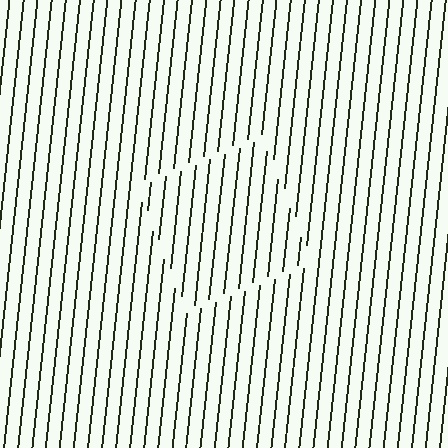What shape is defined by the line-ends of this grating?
An illusory square. The interior of the shape contains the same grating, shifted by half a period — the contour is defined by the phase discontinuity where line-ends from the inner and outer gratings abut.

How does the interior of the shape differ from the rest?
The interior of the shape contains the same grating, shifted by half a period — the contour is defined by the phase discontinuity where line-ends from the inner and outer gratings abut.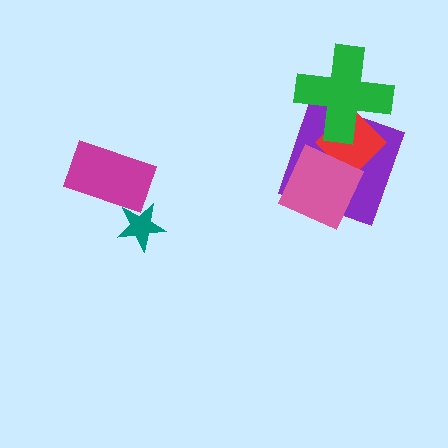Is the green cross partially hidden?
No, no other shape covers it.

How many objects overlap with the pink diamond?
2 objects overlap with the pink diamond.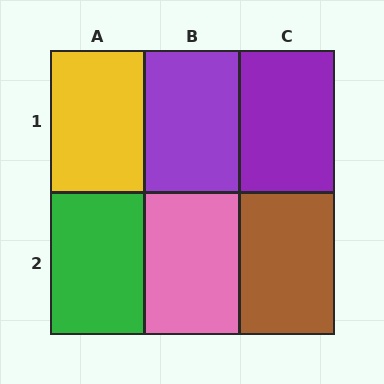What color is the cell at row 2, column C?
Brown.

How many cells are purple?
2 cells are purple.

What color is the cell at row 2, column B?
Pink.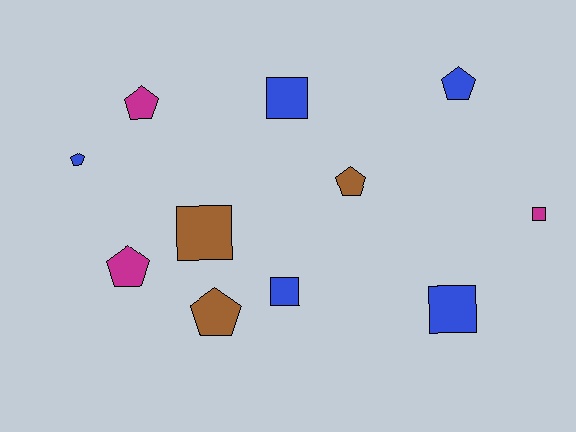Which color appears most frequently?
Blue, with 5 objects.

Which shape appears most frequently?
Pentagon, with 6 objects.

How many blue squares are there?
There are 3 blue squares.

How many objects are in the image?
There are 11 objects.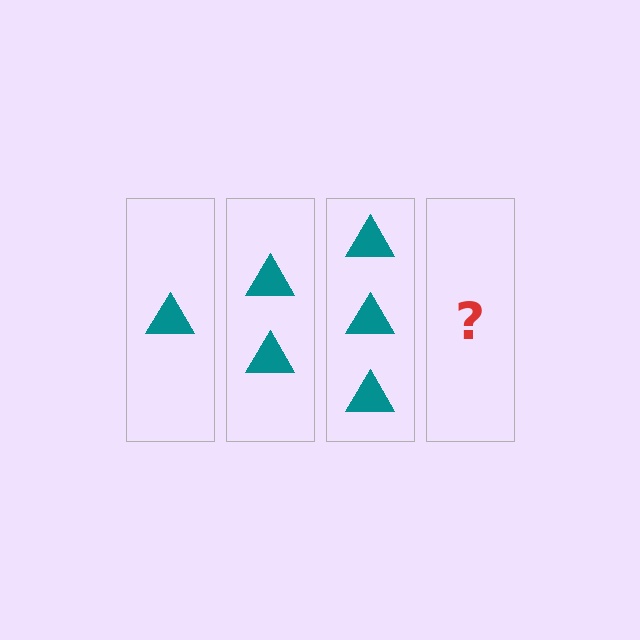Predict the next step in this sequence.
The next step is 4 triangles.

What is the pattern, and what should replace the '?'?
The pattern is that each step adds one more triangle. The '?' should be 4 triangles.